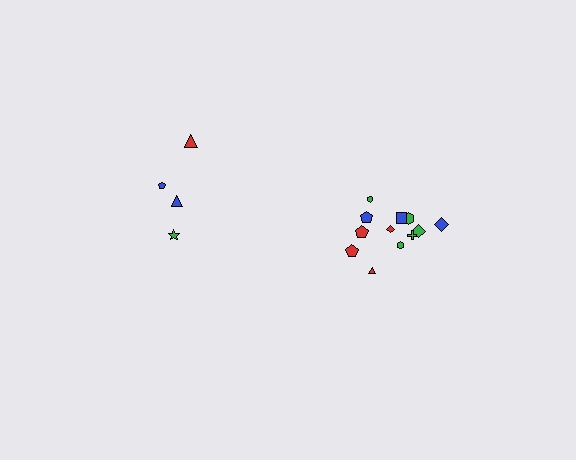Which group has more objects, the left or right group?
The right group.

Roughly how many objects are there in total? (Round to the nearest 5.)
Roughly 15 objects in total.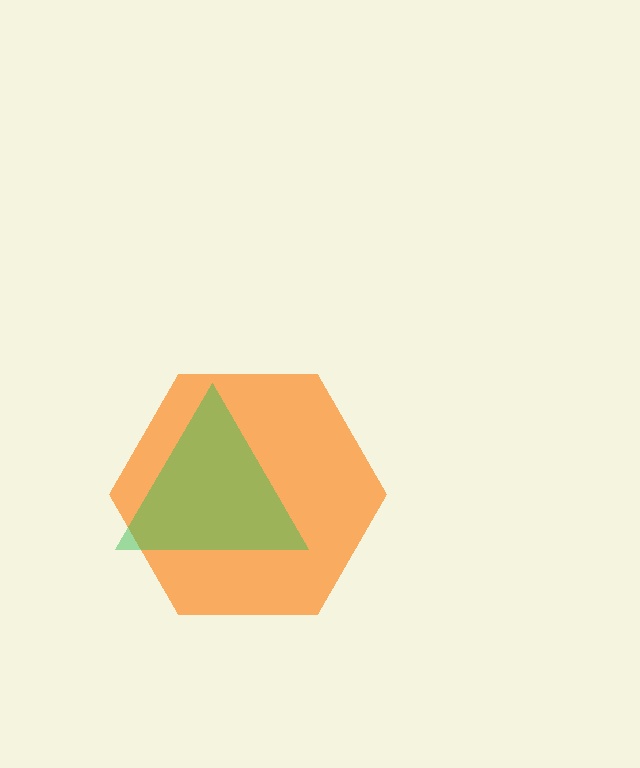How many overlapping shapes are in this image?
There are 2 overlapping shapes in the image.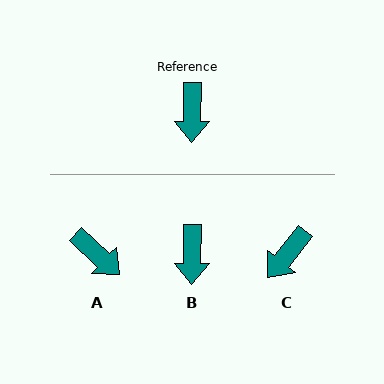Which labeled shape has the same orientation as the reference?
B.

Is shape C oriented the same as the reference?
No, it is off by about 39 degrees.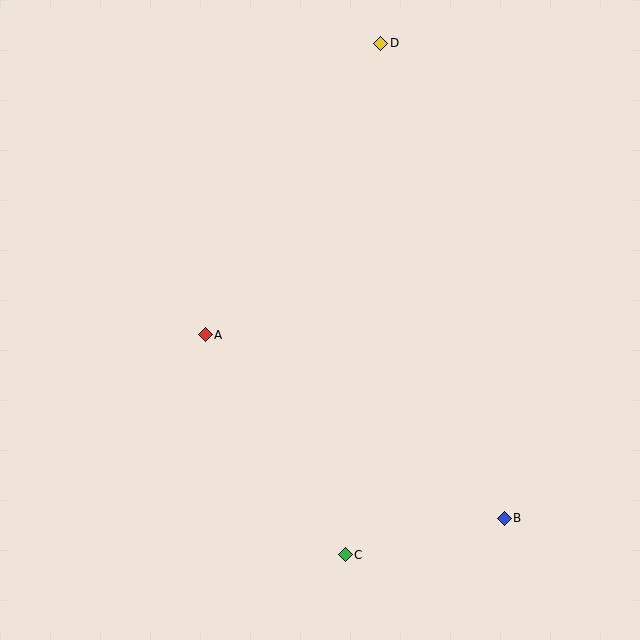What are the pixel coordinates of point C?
Point C is at (345, 555).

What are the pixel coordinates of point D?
Point D is at (381, 43).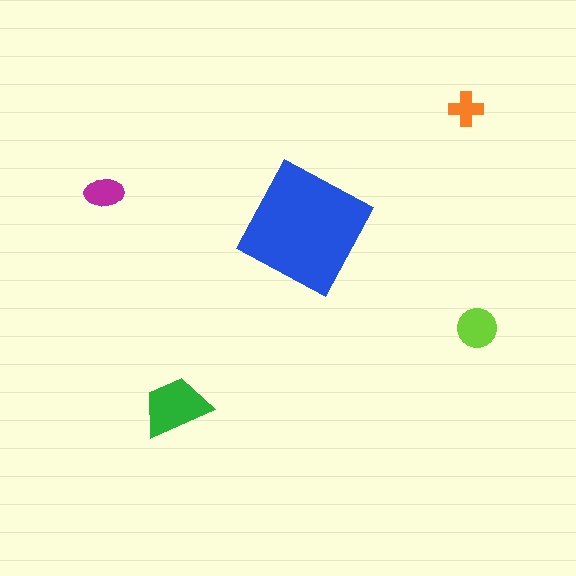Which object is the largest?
The blue square.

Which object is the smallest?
The orange cross.